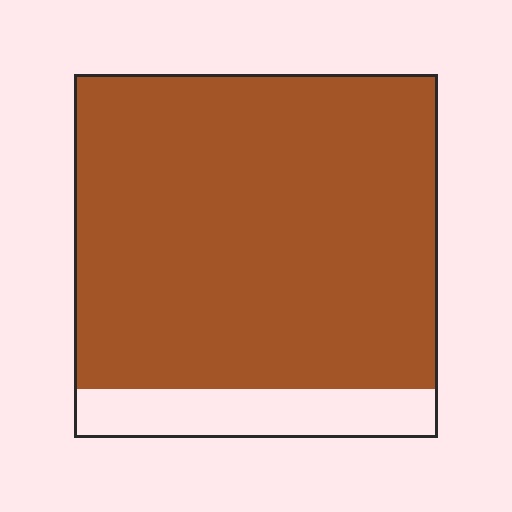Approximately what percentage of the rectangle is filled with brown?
Approximately 85%.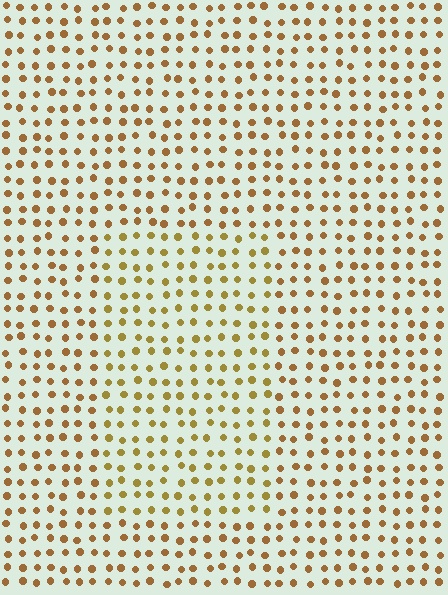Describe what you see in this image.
The image is filled with small brown elements in a uniform arrangement. A rectangle-shaped region is visible where the elements are tinted to a slightly different hue, forming a subtle color boundary.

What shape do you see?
I see a rectangle.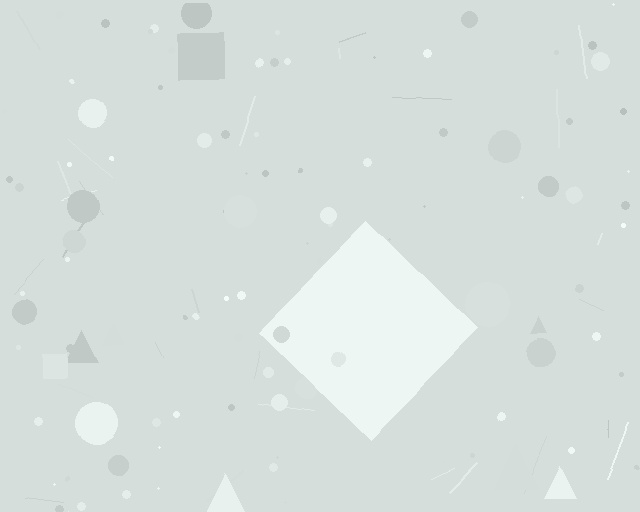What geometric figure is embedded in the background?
A diamond is embedded in the background.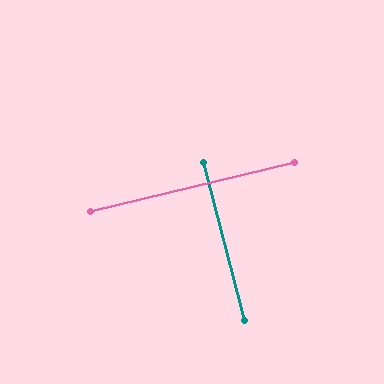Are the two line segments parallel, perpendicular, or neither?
Perpendicular — they meet at approximately 89°.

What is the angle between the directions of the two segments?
Approximately 89 degrees.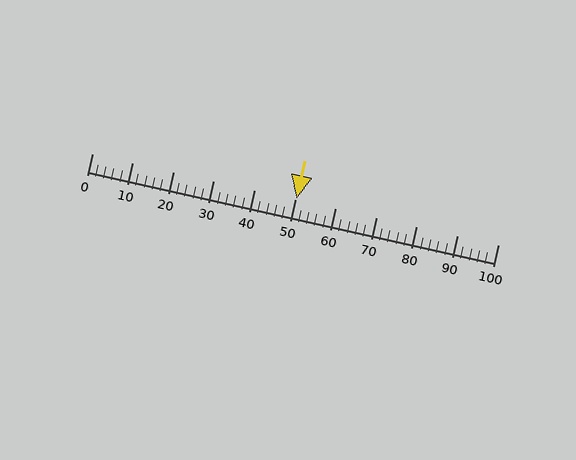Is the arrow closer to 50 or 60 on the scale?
The arrow is closer to 50.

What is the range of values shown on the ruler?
The ruler shows values from 0 to 100.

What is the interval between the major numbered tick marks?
The major tick marks are spaced 10 units apart.